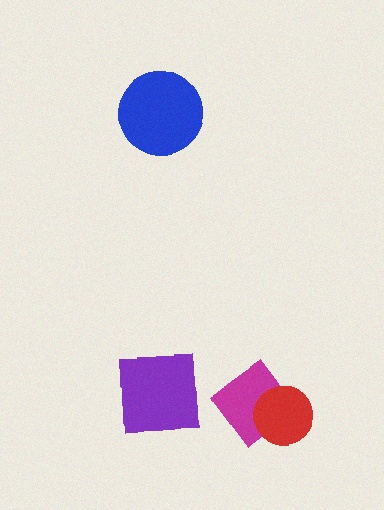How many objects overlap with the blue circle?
0 objects overlap with the blue circle.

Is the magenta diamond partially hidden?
Yes, it is partially covered by another shape.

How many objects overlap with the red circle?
1 object overlaps with the red circle.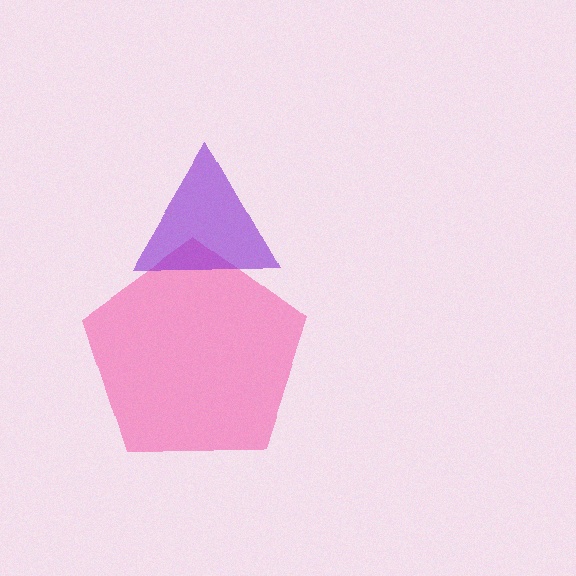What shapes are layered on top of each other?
The layered shapes are: a pink pentagon, a purple triangle.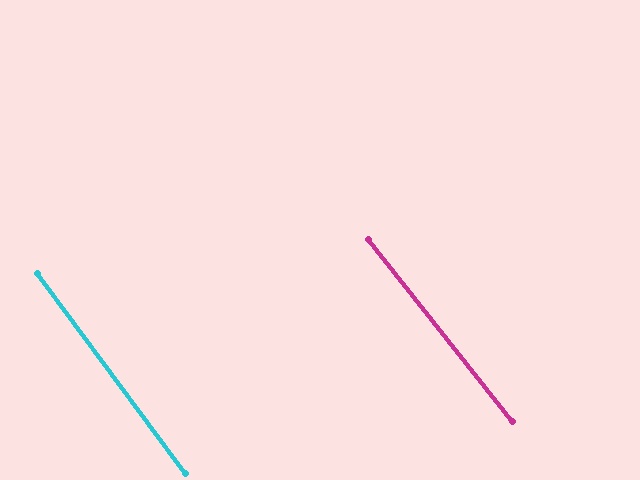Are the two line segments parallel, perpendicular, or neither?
Parallel — their directions differ by only 2.0°.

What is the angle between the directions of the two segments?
Approximately 2 degrees.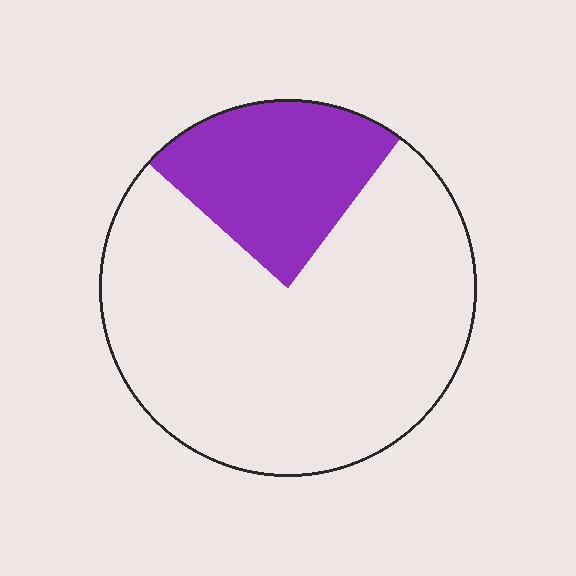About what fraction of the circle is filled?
About one quarter (1/4).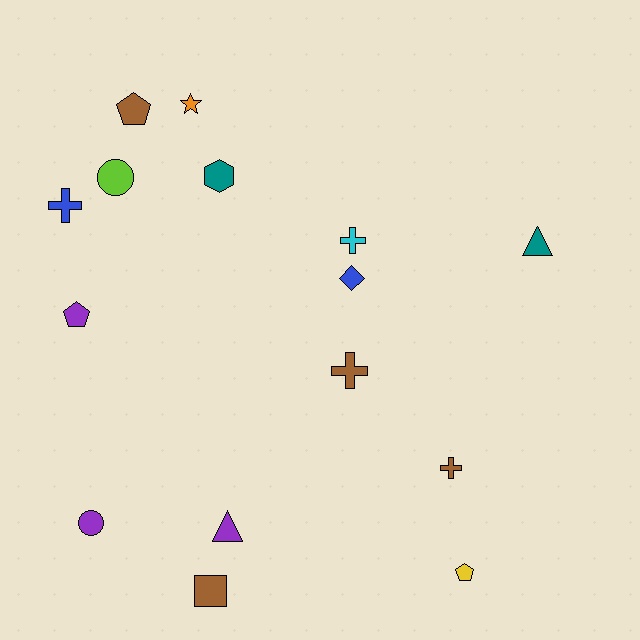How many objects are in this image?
There are 15 objects.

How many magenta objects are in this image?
There are no magenta objects.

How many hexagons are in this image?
There is 1 hexagon.